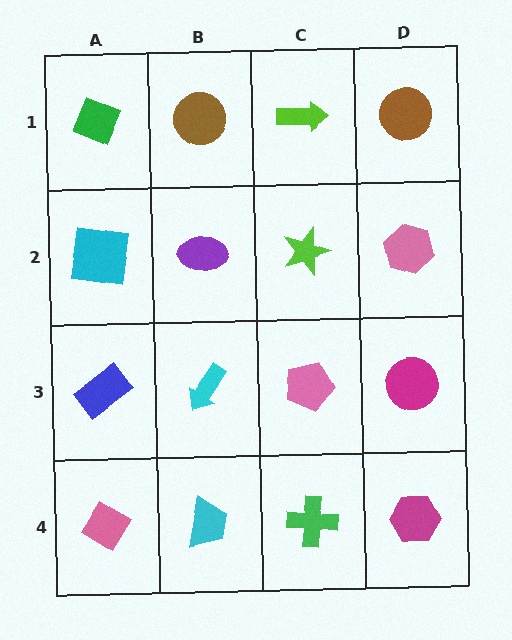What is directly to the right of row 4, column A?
A cyan trapezoid.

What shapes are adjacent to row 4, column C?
A pink pentagon (row 3, column C), a cyan trapezoid (row 4, column B), a magenta hexagon (row 4, column D).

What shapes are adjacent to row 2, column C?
A lime arrow (row 1, column C), a pink pentagon (row 3, column C), a purple ellipse (row 2, column B), a pink hexagon (row 2, column D).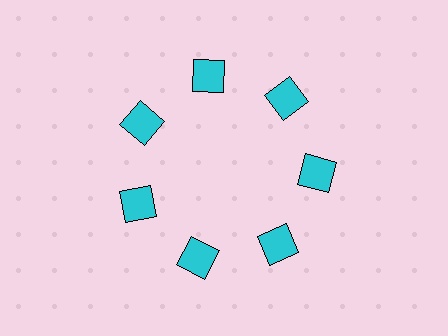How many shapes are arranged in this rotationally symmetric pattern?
There are 7 shapes, arranged in 7 groups of 1.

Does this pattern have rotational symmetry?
Yes, this pattern has 7-fold rotational symmetry. It looks the same after rotating 51 degrees around the center.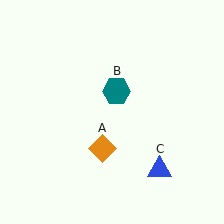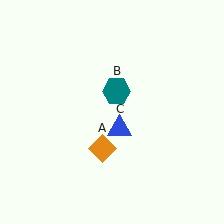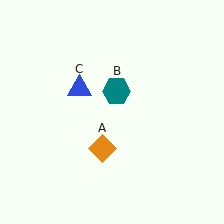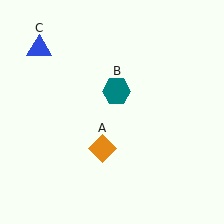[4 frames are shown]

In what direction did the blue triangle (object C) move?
The blue triangle (object C) moved up and to the left.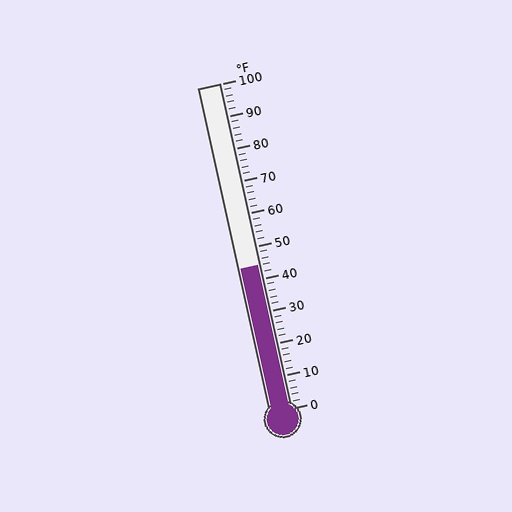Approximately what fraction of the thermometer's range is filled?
The thermometer is filled to approximately 45% of its range.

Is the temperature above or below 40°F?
The temperature is above 40°F.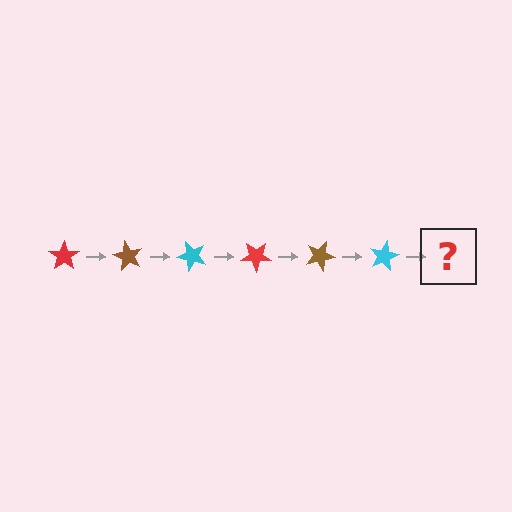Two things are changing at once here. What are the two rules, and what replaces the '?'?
The two rules are that it rotates 60 degrees each step and the color cycles through red, brown, and cyan. The '?' should be a red star, rotated 360 degrees from the start.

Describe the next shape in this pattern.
It should be a red star, rotated 360 degrees from the start.